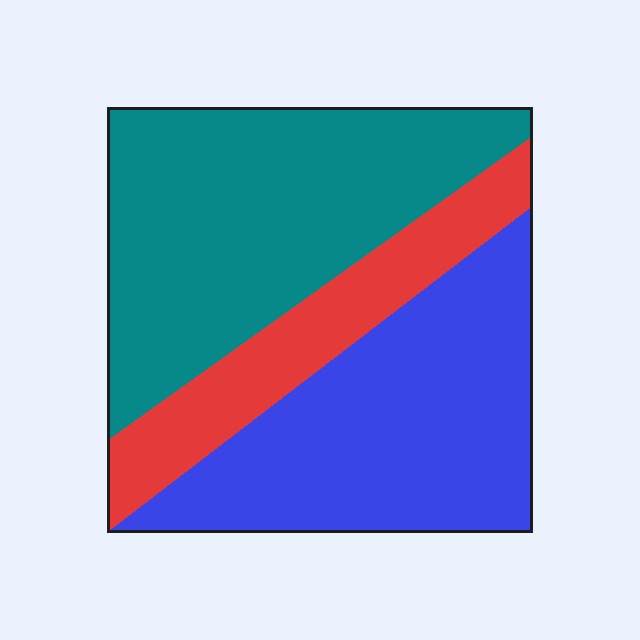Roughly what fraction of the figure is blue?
Blue covers around 40% of the figure.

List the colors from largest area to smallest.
From largest to smallest: teal, blue, red.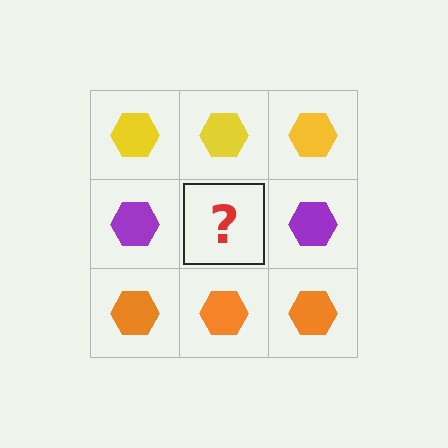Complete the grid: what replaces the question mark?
The question mark should be replaced with a purple hexagon.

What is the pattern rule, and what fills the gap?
The rule is that each row has a consistent color. The gap should be filled with a purple hexagon.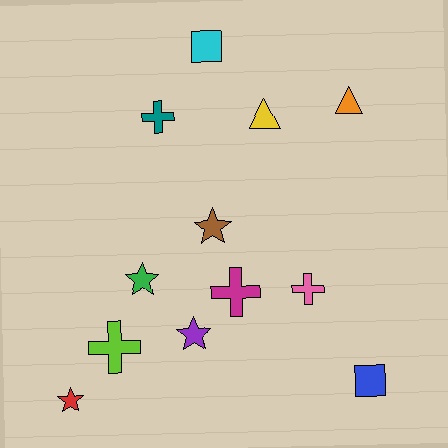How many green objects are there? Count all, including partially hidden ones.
There is 1 green object.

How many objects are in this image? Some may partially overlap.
There are 12 objects.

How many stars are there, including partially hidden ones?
There are 4 stars.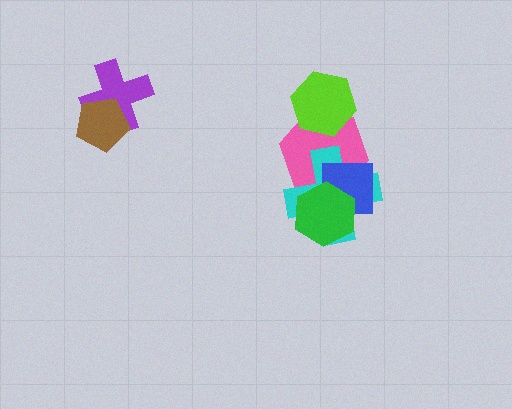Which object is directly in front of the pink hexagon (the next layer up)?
The cyan cross is directly in front of the pink hexagon.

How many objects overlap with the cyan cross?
3 objects overlap with the cyan cross.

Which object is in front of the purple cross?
The brown pentagon is in front of the purple cross.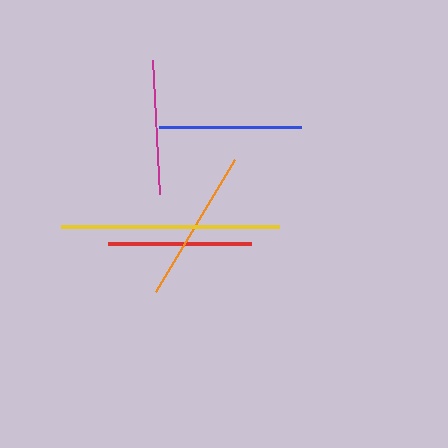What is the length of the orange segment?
The orange segment is approximately 154 pixels long.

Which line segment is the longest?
The yellow line is the longest at approximately 218 pixels.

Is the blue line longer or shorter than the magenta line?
The blue line is longer than the magenta line.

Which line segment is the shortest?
The magenta line is the shortest at approximately 135 pixels.